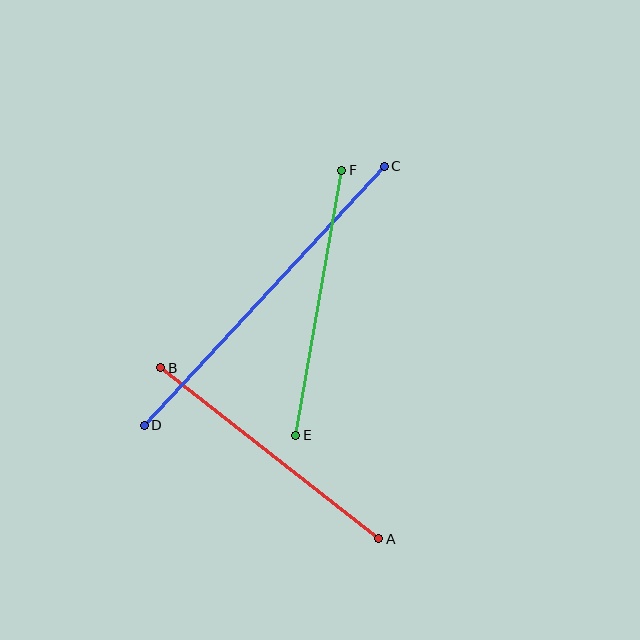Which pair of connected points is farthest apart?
Points C and D are farthest apart.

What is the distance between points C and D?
The distance is approximately 353 pixels.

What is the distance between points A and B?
The distance is approximately 277 pixels.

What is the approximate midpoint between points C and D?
The midpoint is at approximately (264, 296) pixels.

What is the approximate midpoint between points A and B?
The midpoint is at approximately (270, 453) pixels.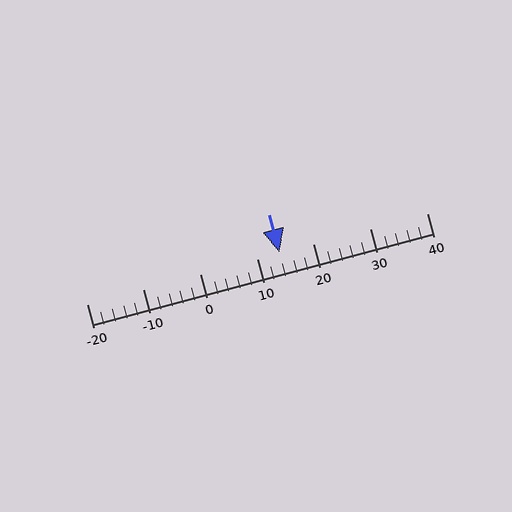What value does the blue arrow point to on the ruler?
The blue arrow points to approximately 14.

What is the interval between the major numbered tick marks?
The major tick marks are spaced 10 units apart.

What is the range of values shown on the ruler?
The ruler shows values from -20 to 40.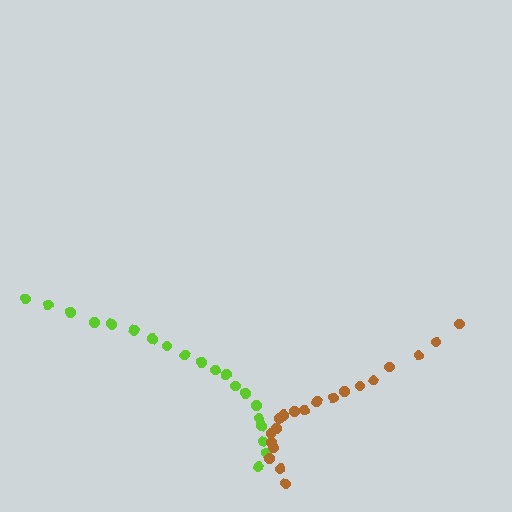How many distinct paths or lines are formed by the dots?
There are 2 distinct paths.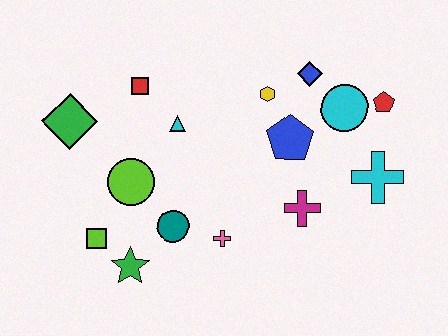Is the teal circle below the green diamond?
Yes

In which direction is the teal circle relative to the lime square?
The teal circle is to the right of the lime square.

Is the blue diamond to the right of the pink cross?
Yes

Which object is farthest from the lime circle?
The red pentagon is farthest from the lime circle.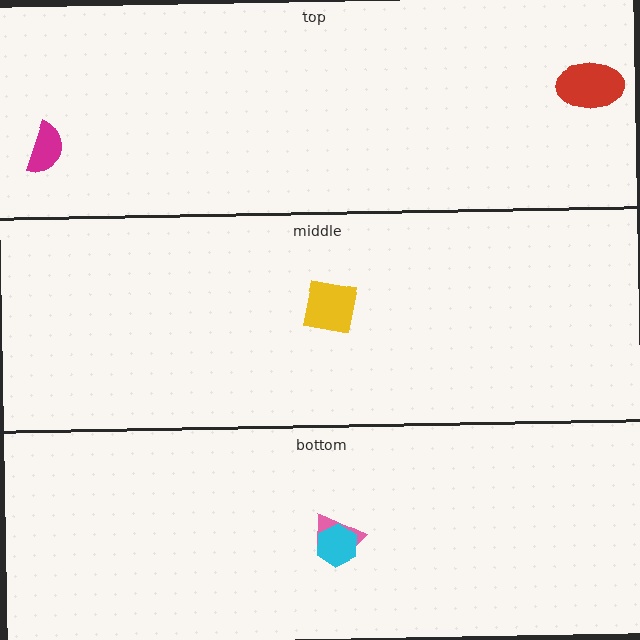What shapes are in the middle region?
The yellow square.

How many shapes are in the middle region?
1.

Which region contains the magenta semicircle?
The top region.